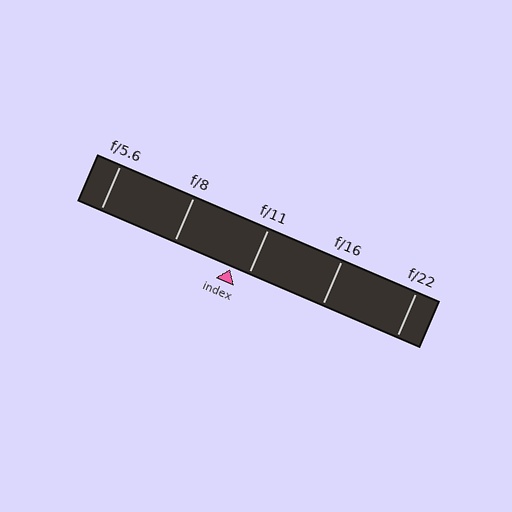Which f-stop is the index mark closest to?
The index mark is closest to f/11.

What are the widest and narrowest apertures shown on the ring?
The widest aperture shown is f/5.6 and the narrowest is f/22.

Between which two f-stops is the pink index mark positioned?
The index mark is between f/8 and f/11.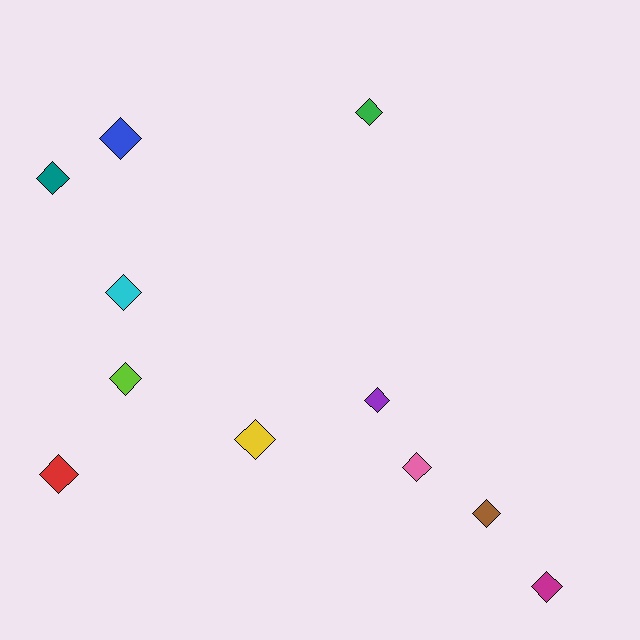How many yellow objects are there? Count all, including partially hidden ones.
There is 1 yellow object.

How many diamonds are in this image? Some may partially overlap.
There are 11 diamonds.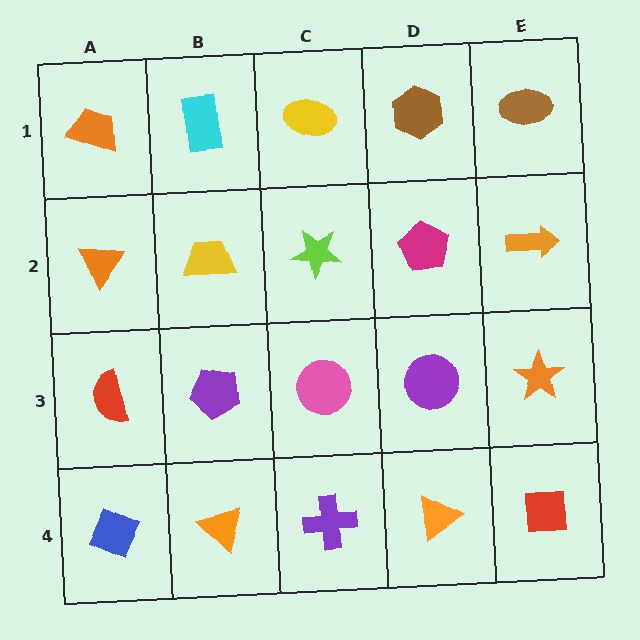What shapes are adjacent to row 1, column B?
A yellow trapezoid (row 2, column B), an orange trapezoid (row 1, column A), a yellow ellipse (row 1, column C).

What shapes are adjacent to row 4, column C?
A pink circle (row 3, column C), an orange triangle (row 4, column B), an orange triangle (row 4, column D).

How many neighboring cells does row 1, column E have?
2.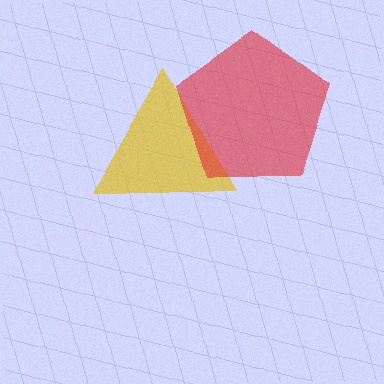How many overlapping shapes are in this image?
There are 2 overlapping shapes in the image.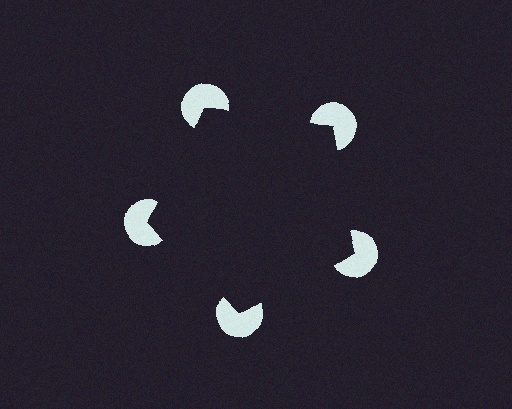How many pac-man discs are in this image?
There are 5 — one at each vertex of the illusory pentagon.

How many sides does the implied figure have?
5 sides.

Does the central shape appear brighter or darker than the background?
It typically appears slightly darker than the background, even though no actual brightness change is drawn.